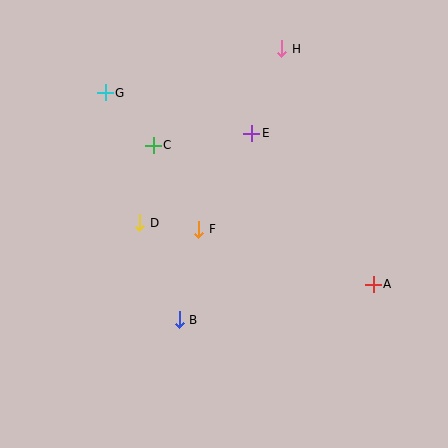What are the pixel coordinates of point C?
Point C is at (153, 146).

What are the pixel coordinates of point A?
Point A is at (373, 284).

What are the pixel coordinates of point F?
Point F is at (199, 229).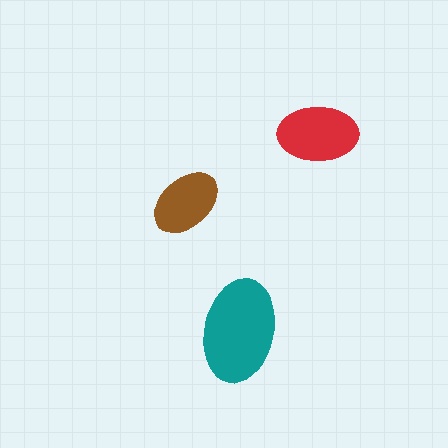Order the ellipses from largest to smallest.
the teal one, the red one, the brown one.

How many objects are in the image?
There are 3 objects in the image.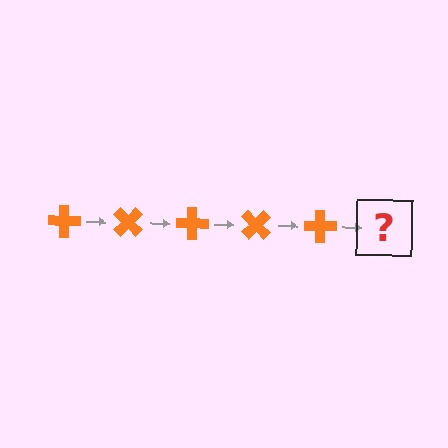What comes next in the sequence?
The next element should be an orange cross rotated 225 degrees.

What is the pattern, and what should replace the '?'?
The pattern is that the cross rotates 45 degrees each step. The '?' should be an orange cross rotated 225 degrees.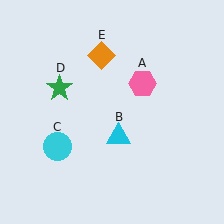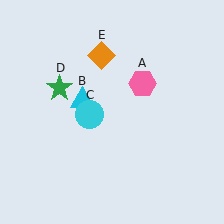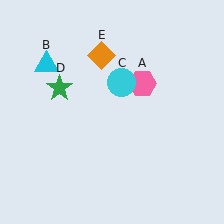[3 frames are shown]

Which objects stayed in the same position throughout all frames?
Pink hexagon (object A) and green star (object D) and orange diamond (object E) remained stationary.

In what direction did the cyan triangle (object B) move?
The cyan triangle (object B) moved up and to the left.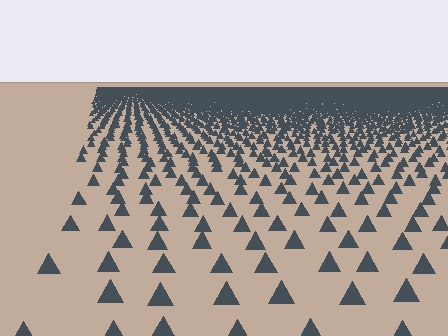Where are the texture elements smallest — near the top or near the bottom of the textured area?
Near the top.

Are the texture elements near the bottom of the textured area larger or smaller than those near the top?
Larger. Near the bottom, elements are closer to the viewer and appear at a bigger on-screen size.